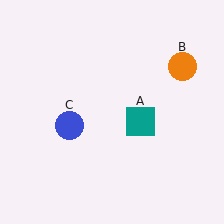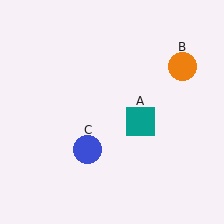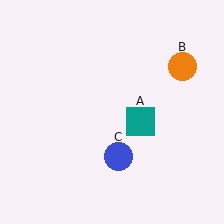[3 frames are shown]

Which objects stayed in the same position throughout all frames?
Teal square (object A) and orange circle (object B) remained stationary.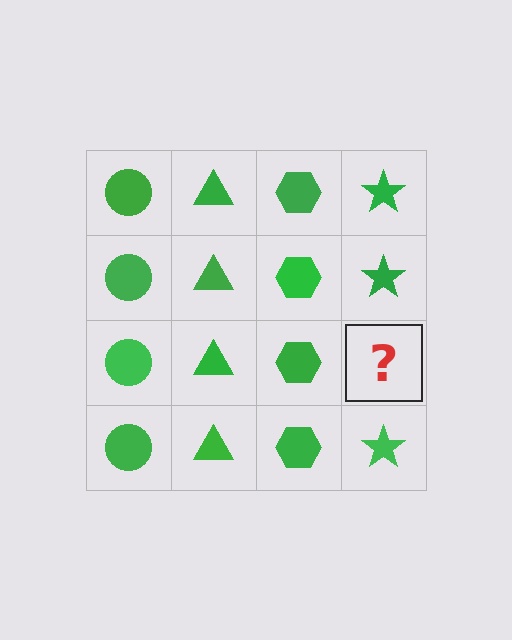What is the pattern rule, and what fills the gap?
The rule is that each column has a consistent shape. The gap should be filled with a green star.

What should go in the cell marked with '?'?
The missing cell should contain a green star.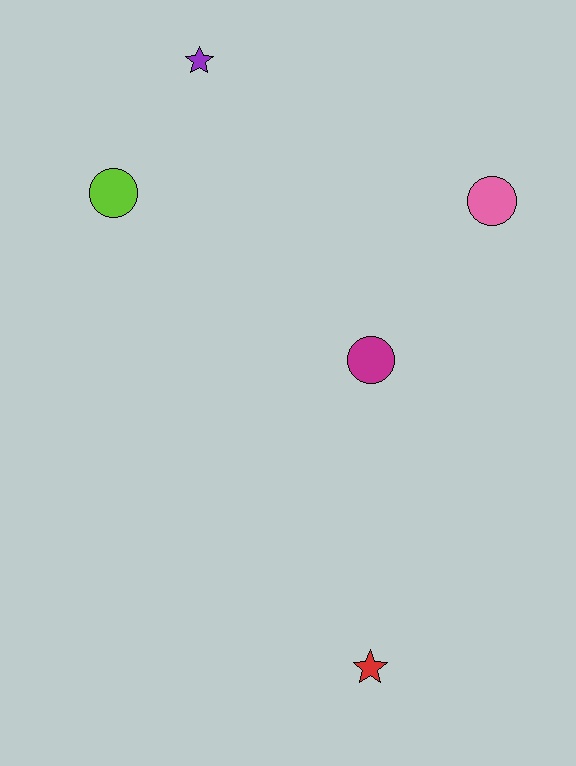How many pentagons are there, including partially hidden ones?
There are no pentagons.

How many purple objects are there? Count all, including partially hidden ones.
There is 1 purple object.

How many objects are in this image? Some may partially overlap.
There are 5 objects.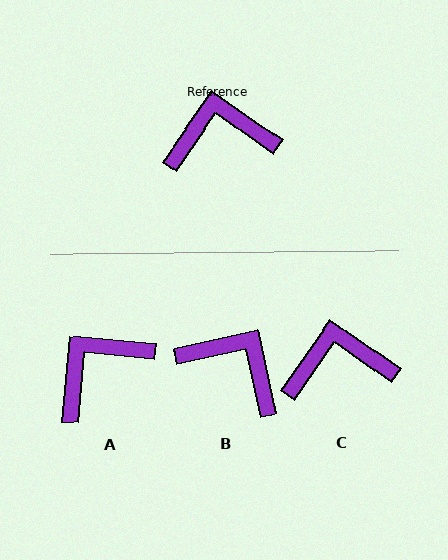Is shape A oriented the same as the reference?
No, it is off by about 30 degrees.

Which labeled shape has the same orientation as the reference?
C.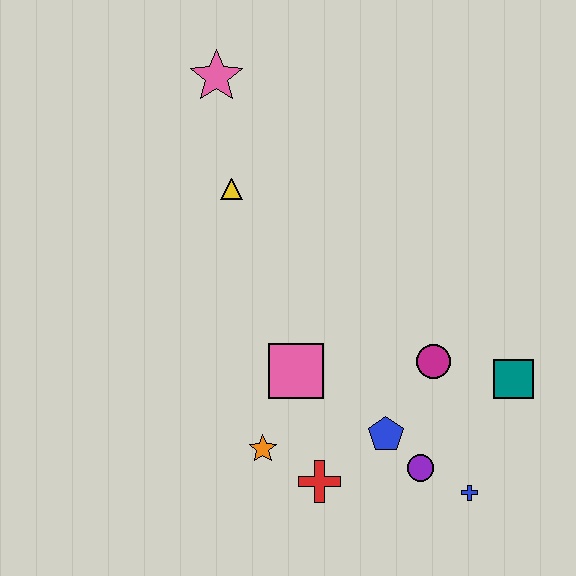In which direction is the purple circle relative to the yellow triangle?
The purple circle is below the yellow triangle.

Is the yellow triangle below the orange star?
No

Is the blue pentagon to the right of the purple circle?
No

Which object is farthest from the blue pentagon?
The pink star is farthest from the blue pentagon.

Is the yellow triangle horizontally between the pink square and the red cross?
No